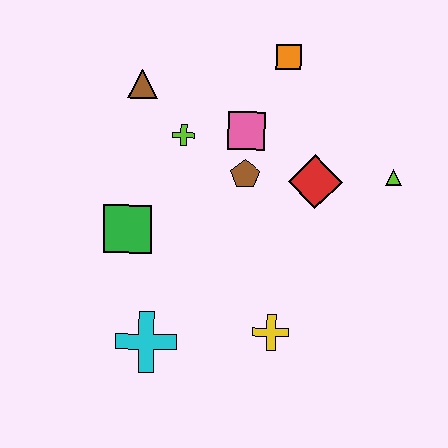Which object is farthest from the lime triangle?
The cyan cross is farthest from the lime triangle.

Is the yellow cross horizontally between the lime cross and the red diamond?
Yes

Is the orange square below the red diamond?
No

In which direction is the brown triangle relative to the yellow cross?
The brown triangle is above the yellow cross.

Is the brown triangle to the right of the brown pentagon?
No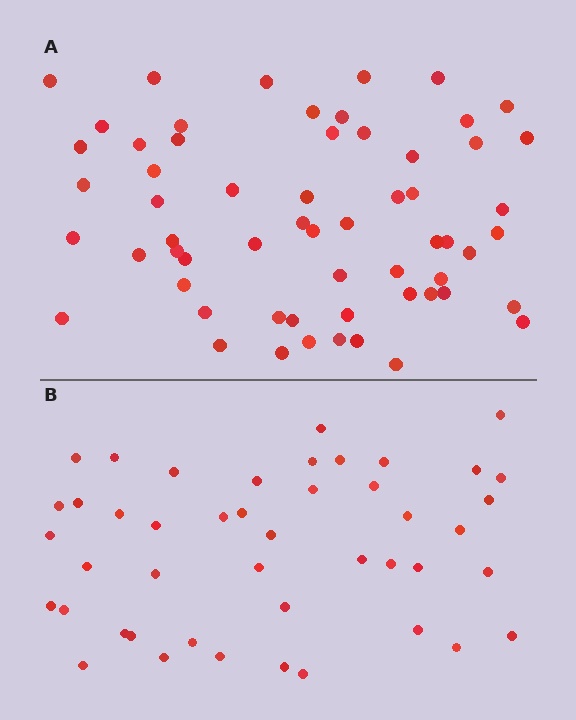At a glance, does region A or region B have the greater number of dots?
Region A (the top region) has more dots.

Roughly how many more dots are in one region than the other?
Region A has approximately 15 more dots than region B.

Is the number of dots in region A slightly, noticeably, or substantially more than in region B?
Region A has noticeably more, but not dramatically so. The ratio is roughly 1.3 to 1.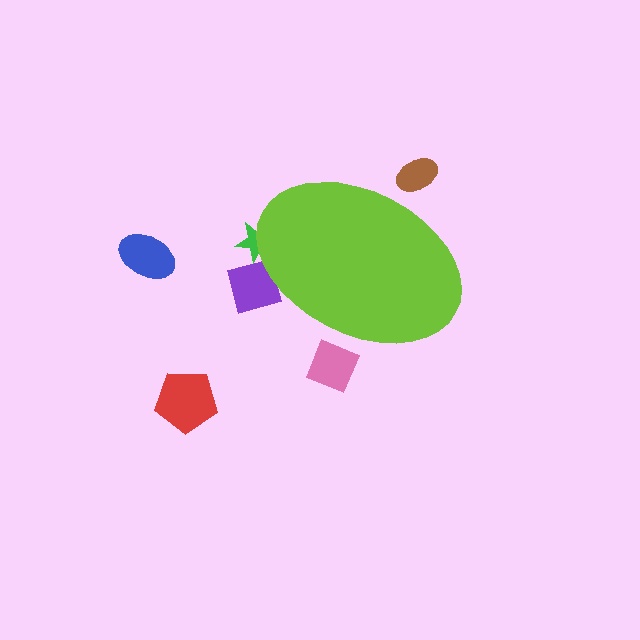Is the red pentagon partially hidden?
No, the red pentagon is fully visible.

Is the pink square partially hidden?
Yes, the pink square is partially hidden behind the lime ellipse.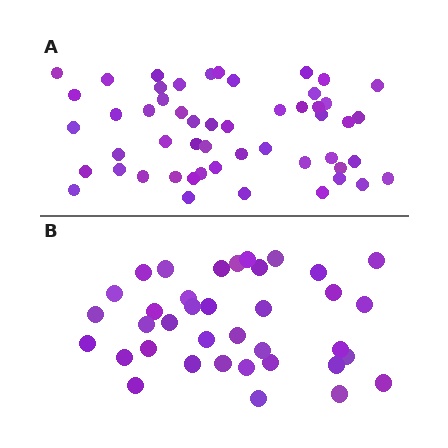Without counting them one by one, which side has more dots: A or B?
Region A (the top region) has more dots.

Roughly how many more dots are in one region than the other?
Region A has approximately 15 more dots than region B.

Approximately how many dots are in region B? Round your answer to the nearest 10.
About 40 dots. (The exact count is 37, which rounds to 40.)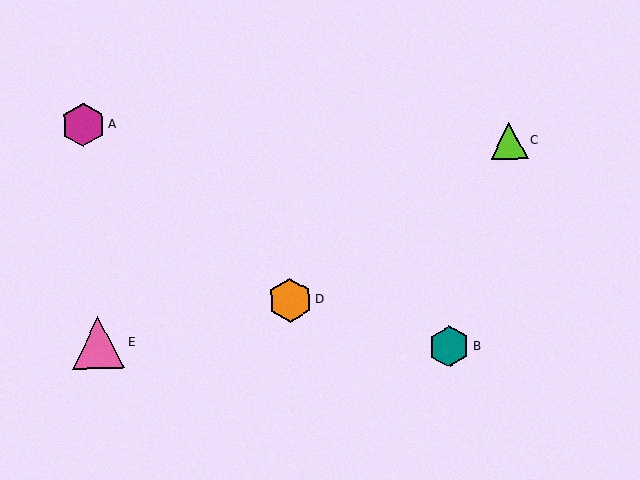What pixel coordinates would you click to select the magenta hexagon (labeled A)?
Click at (83, 125) to select the magenta hexagon A.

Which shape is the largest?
The pink triangle (labeled E) is the largest.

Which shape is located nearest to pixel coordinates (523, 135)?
The lime triangle (labeled C) at (509, 140) is nearest to that location.